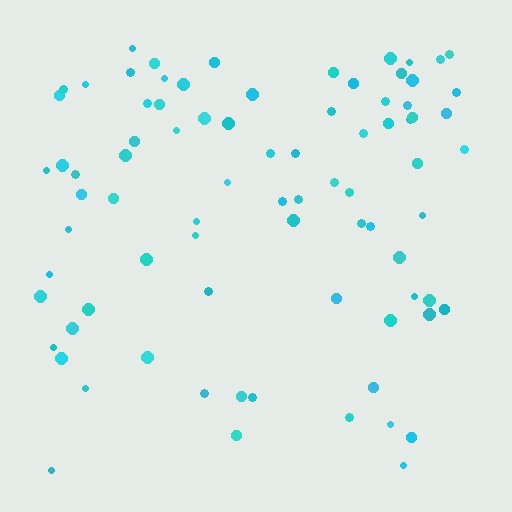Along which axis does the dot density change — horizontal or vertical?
Vertical.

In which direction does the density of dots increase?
From bottom to top, with the top side densest.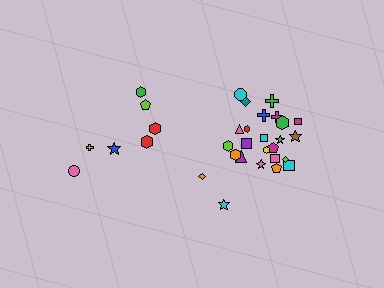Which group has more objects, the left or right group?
The right group.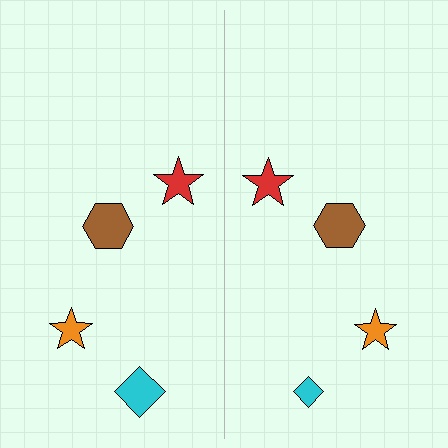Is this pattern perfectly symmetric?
No, the pattern is not perfectly symmetric. The cyan diamond on the right side has a different size than its mirror counterpart.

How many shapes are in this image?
There are 8 shapes in this image.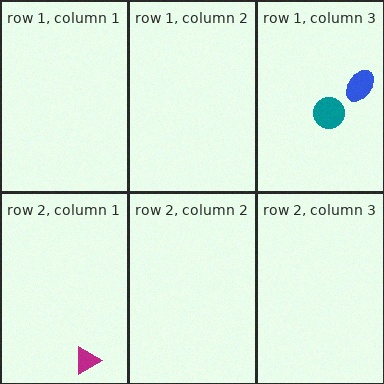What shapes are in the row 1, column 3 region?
The blue ellipse, the teal circle.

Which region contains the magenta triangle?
The row 2, column 1 region.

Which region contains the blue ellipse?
The row 1, column 3 region.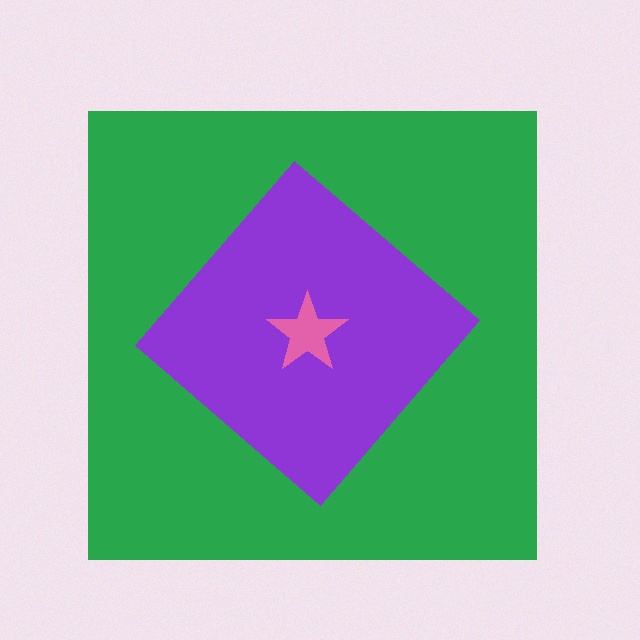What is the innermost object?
The pink star.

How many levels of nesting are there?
3.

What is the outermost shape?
The green square.